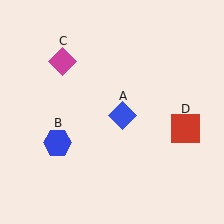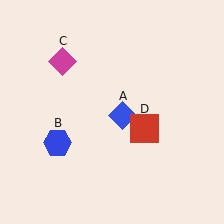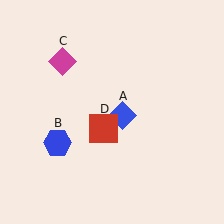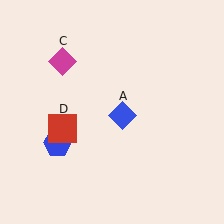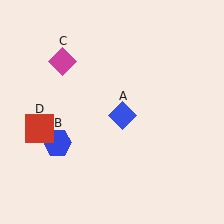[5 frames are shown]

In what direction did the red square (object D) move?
The red square (object D) moved left.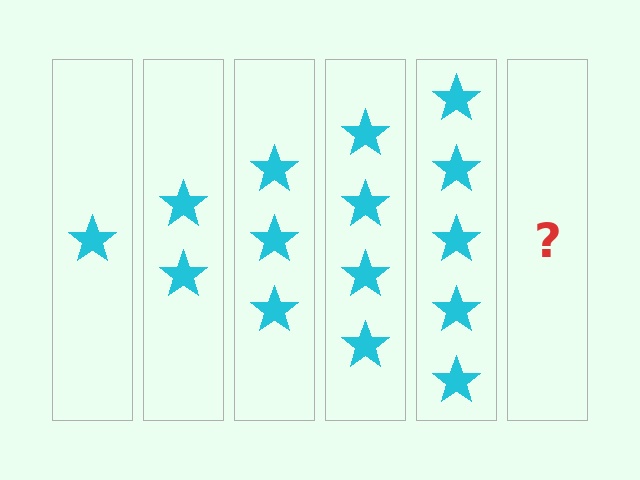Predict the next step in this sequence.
The next step is 6 stars.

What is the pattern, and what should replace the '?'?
The pattern is that each step adds one more star. The '?' should be 6 stars.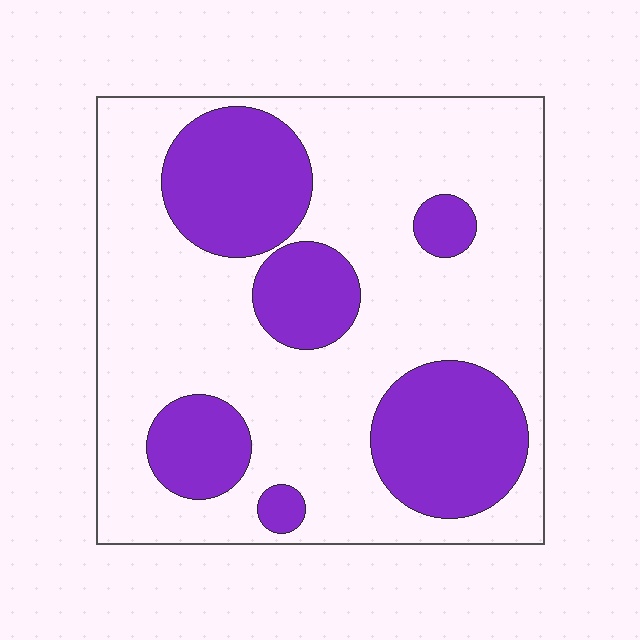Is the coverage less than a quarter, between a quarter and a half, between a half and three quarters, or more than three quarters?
Between a quarter and a half.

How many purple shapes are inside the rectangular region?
6.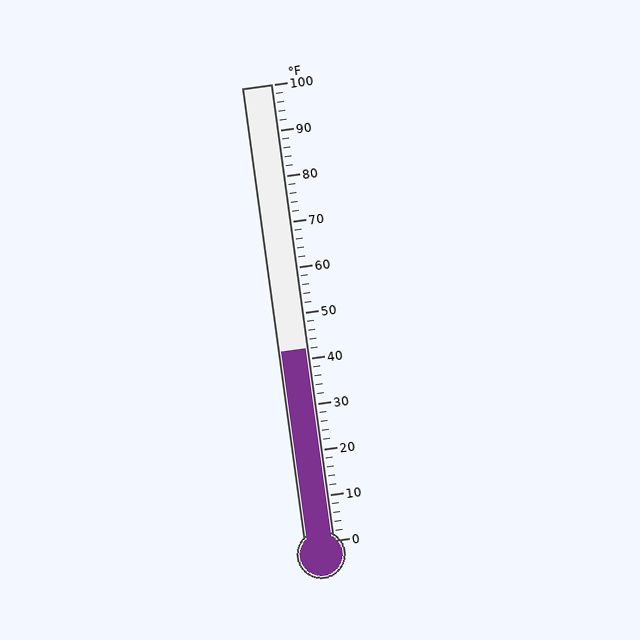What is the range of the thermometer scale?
The thermometer scale ranges from 0°F to 100°F.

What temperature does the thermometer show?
The thermometer shows approximately 42°F.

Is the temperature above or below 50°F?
The temperature is below 50°F.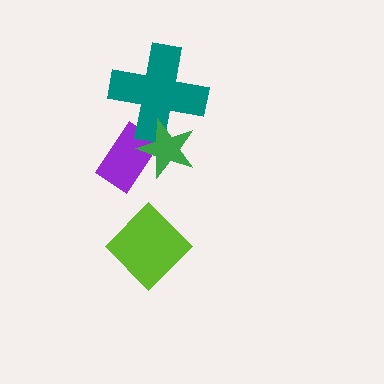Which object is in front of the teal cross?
The green star is in front of the teal cross.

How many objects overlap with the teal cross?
2 objects overlap with the teal cross.